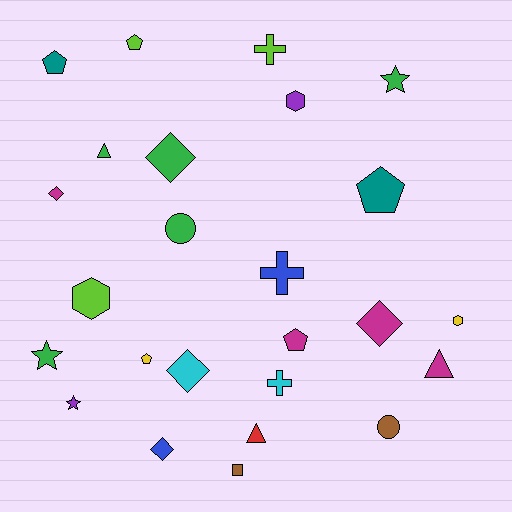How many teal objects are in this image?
There are 2 teal objects.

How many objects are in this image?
There are 25 objects.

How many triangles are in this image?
There are 3 triangles.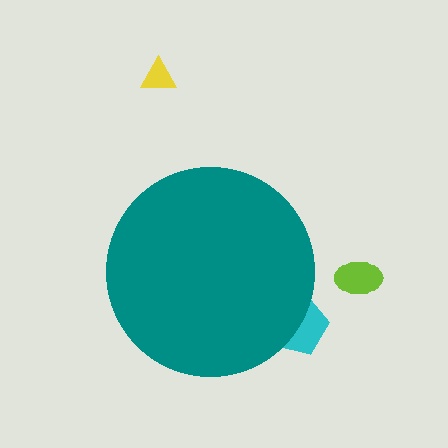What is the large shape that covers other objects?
A teal circle.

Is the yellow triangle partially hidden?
No, the yellow triangle is fully visible.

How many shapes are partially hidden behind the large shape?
1 shape is partially hidden.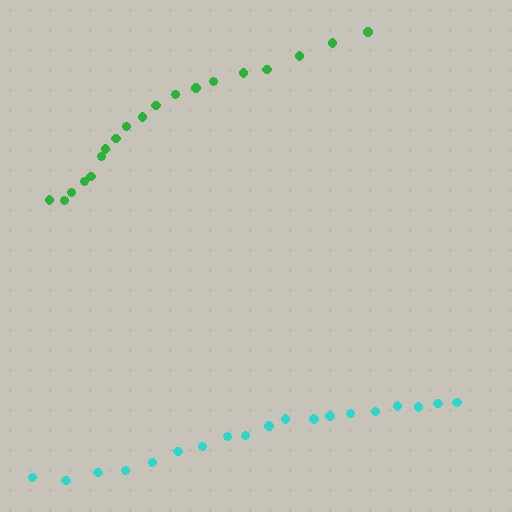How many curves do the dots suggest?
There are 2 distinct paths.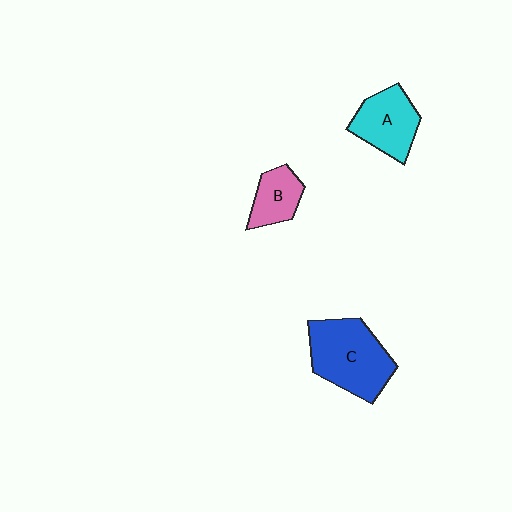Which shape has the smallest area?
Shape B (pink).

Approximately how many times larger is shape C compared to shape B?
Approximately 2.1 times.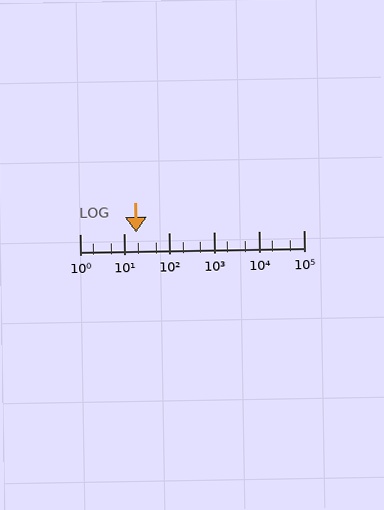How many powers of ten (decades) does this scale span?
The scale spans 5 decades, from 1 to 100000.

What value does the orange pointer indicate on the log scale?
The pointer indicates approximately 18.